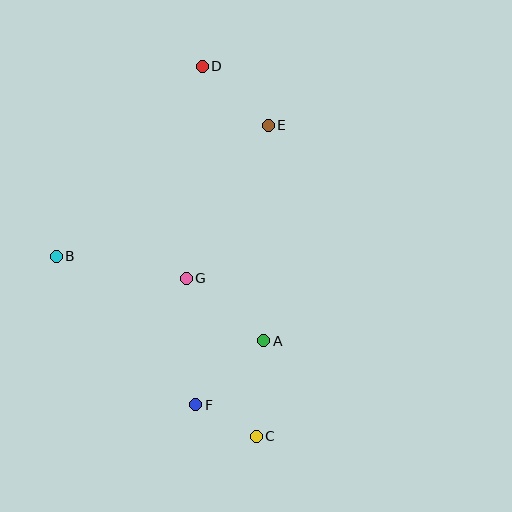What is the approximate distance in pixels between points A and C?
The distance between A and C is approximately 96 pixels.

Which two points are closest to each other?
Points C and F are closest to each other.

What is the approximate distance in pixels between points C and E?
The distance between C and E is approximately 311 pixels.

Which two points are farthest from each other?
Points C and D are farthest from each other.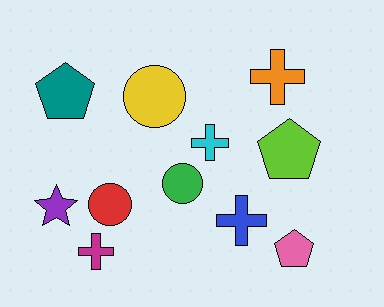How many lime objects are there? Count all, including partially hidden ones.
There is 1 lime object.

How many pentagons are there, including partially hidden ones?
There are 3 pentagons.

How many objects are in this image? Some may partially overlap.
There are 11 objects.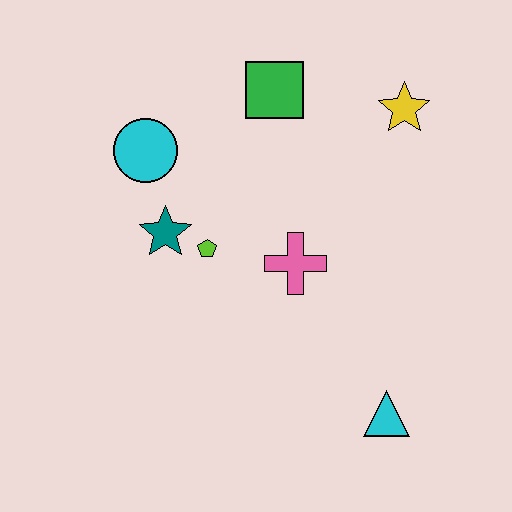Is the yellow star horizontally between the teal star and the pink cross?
No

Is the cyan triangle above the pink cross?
No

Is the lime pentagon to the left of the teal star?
No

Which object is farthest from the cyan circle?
The cyan triangle is farthest from the cyan circle.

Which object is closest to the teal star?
The lime pentagon is closest to the teal star.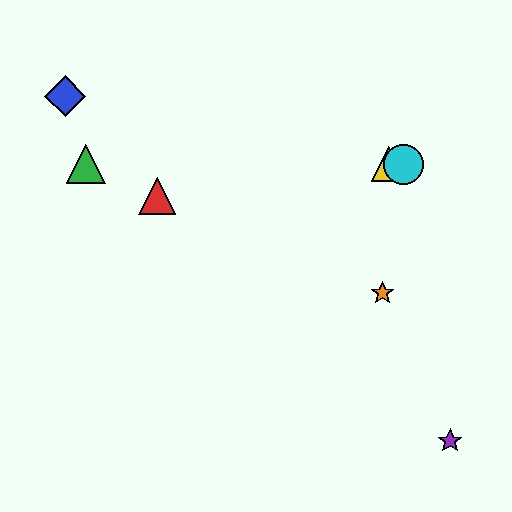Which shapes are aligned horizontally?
The green triangle, the yellow triangle, the cyan circle are aligned horizontally.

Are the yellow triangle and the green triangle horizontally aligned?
Yes, both are at y≈164.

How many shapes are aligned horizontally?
3 shapes (the green triangle, the yellow triangle, the cyan circle) are aligned horizontally.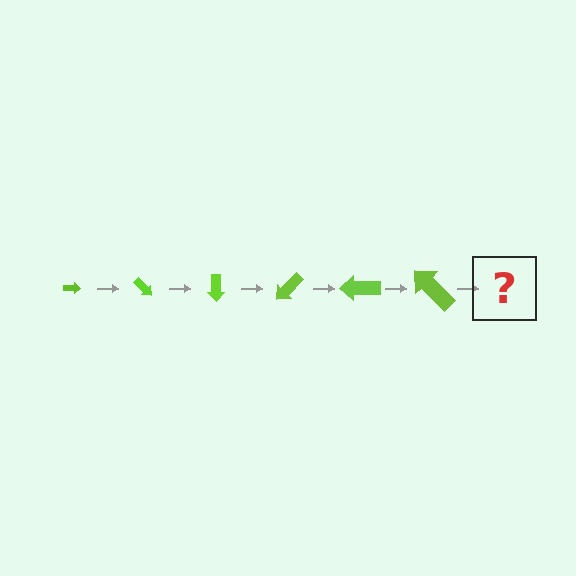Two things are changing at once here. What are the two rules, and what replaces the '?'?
The two rules are that the arrow grows larger each step and it rotates 45 degrees each step. The '?' should be an arrow, larger than the previous one and rotated 270 degrees from the start.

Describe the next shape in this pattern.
It should be an arrow, larger than the previous one and rotated 270 degrees from the start.